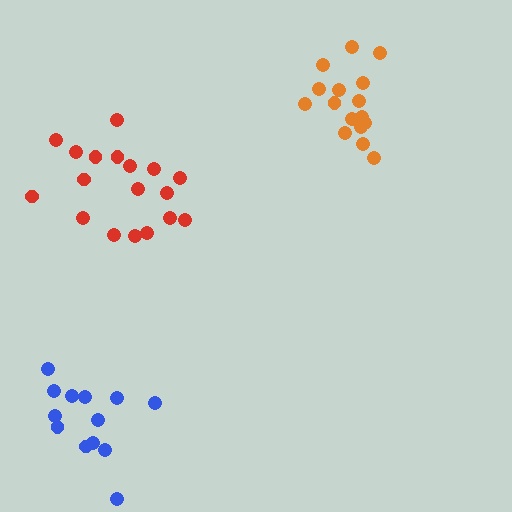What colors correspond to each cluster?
The clusters are colored: red, orange, blue.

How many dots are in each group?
Group 1: 18 dots, Group 2: 16 dots, Group 3: 13 dots (47 total).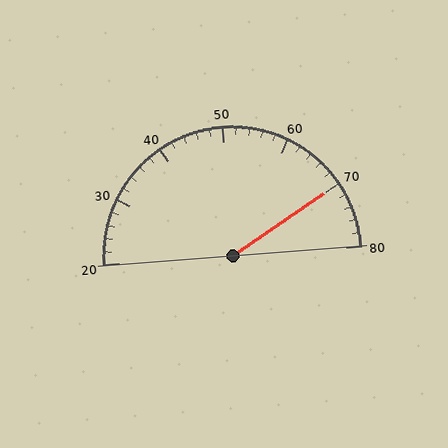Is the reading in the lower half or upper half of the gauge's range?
The reading is in the upper half of the range (20 to 80).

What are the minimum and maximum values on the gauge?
The gauge ranges from 20 to 80.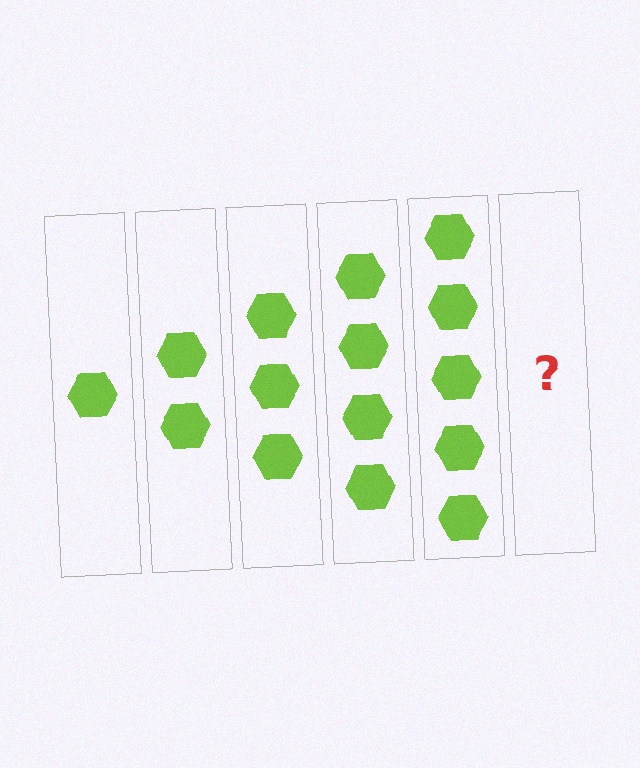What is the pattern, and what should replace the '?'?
The pattern is that each step adds one more hexagon. The '?' should be 6 hexagons.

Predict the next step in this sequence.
The next step is 6 hexagons.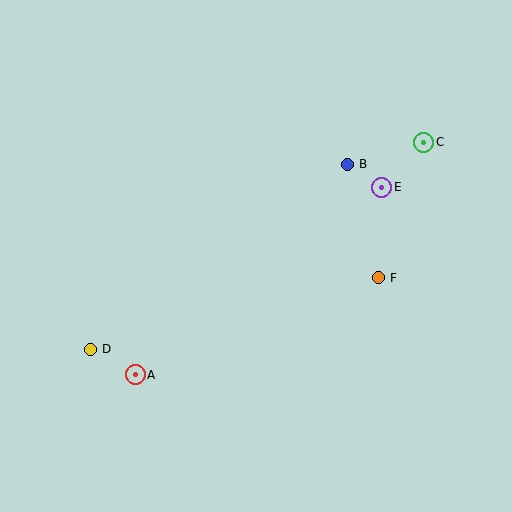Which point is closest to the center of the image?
Point F at (378, 278) is closest to the center.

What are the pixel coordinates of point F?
Point F is at (378, 278).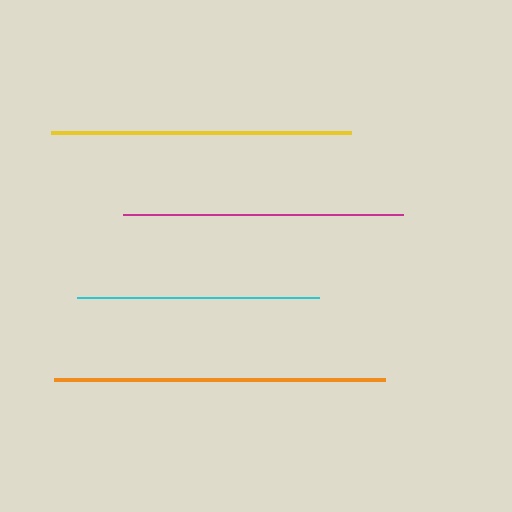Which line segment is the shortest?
The cyan line is the shortest at approximately 242 pixels.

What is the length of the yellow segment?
The yellow segment is approximately 299 pixels long.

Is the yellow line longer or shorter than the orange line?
The orange line is longer than the yellow line.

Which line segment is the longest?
The orange line is the longest at approximately 331 pixels.